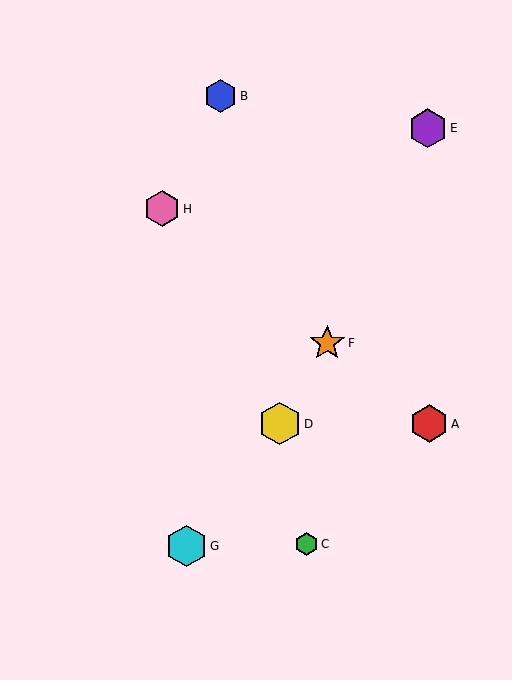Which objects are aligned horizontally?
Objects A, D are aligned horizontally.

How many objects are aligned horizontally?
2 objects (A, D) are aligned horizontally.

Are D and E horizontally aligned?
No, D is at y≈424 and E is at y≈128.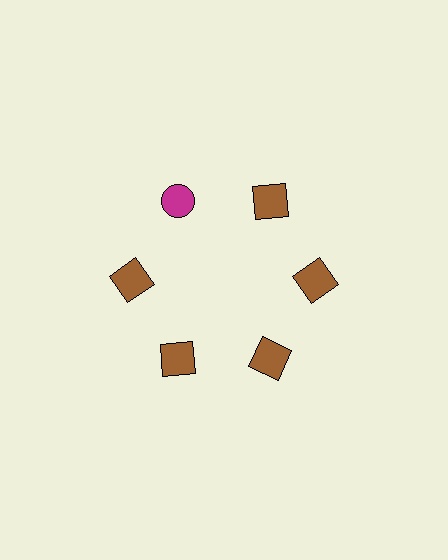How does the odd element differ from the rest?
It differs in both color (magenta instead of brown) and shape (circle instead of square).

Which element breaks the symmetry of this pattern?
The magenta circle at roughly the 11 o'clock position breaks the symmetry. All other shapes are brown squares.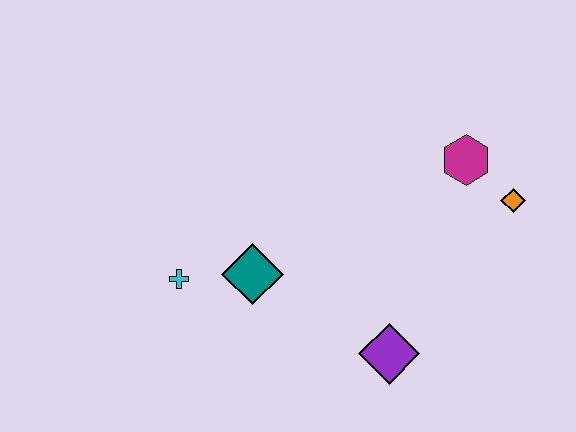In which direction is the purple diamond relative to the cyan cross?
The purple diamond is to the right of the cyan cross.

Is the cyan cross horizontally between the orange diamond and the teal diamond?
No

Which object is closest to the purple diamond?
The teal diamond is closest to the purple diamond.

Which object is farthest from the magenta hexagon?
The cyan cross is farthest from the magenta hexagon.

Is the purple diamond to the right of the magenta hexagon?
No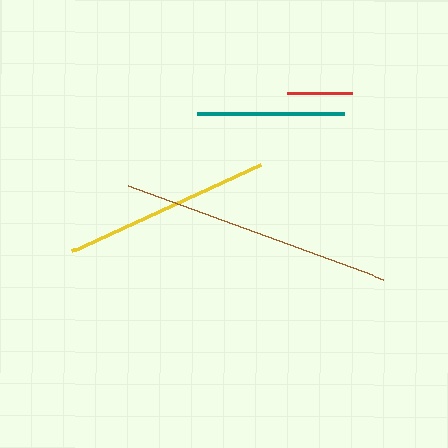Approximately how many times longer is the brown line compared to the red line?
The brown line is approximately 4.2 times the length of the red line.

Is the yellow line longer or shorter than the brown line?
The brown line is longer than the yellow line.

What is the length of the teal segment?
The teal segment is approximately 147 pixels long.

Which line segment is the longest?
The brown line is the longest at approximately 271 pixels.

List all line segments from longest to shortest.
From longest to shortest: brown, yellow, teal, red.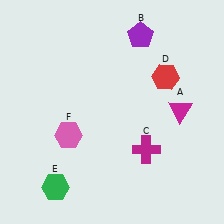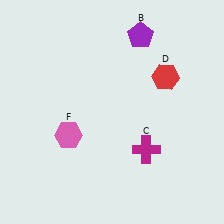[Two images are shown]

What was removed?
The green hexagon (E), the magenta triangle (A) were removed in Image 2.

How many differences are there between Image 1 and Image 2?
There are 2 differences between the two images.